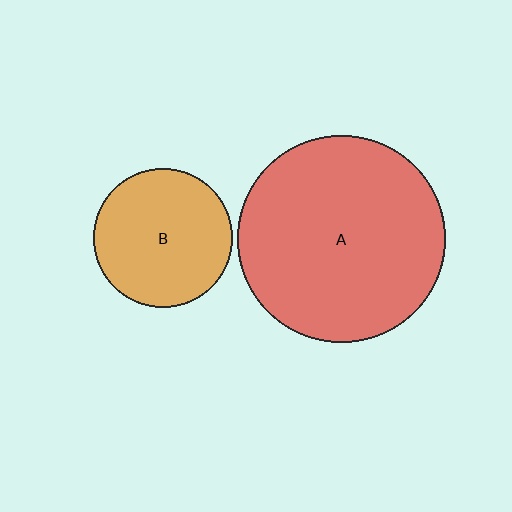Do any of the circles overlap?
No, none of the circles overlap.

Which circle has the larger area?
Circle A (red).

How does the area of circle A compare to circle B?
Approximately 2.3 times.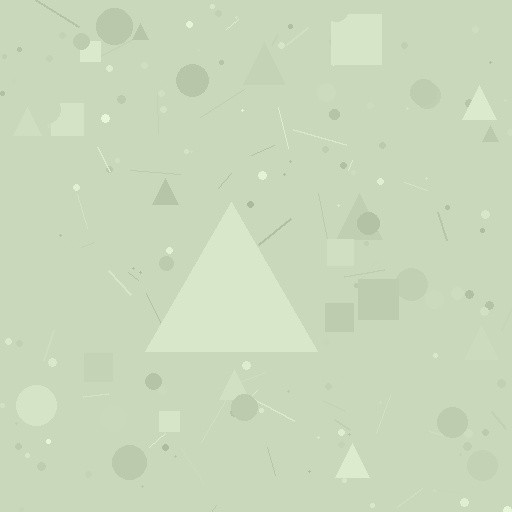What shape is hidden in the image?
A triangle is hidden in the image.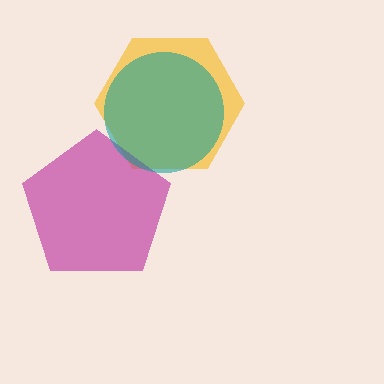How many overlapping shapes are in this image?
There are 3 overlapping shapes in the image.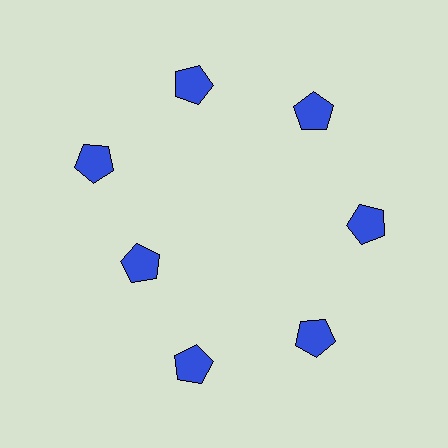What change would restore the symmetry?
The symmetry would be restored by moving it outward, back onto the ring so that all 7 pentagons sit at equal angles and equal distance from the center.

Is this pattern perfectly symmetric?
No. The 7 blue pentagons are arranged in a ring, but one element near the 8 o'clock position is pulled inward toward the center, breaking the 7-fold rotational symmetry.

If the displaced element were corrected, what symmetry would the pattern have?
It would have 7-fold rotational symmetry — the pattern would map onto itself every 51 degrees.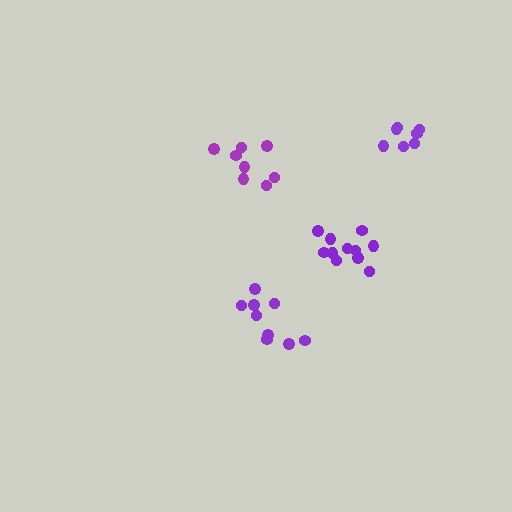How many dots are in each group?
Group 1: 8 dots, Group 2: 7 dots, Group 3: 11 dots, Group 4: 9 dots (35 total).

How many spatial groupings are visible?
There are 4 spatial groupings.